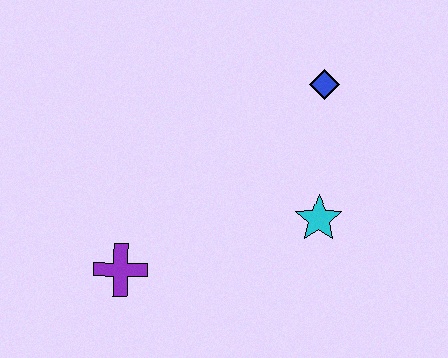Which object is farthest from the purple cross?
The blue diamond is farthest from the purple cross.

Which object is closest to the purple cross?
The cyan star is closest to the purple cross.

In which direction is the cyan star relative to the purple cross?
The cyan star is to the right of the purple cross.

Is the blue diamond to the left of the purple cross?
No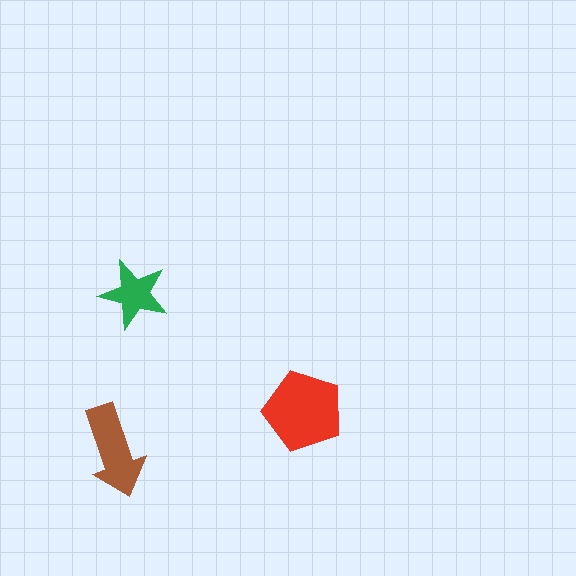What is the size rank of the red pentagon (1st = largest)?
1st.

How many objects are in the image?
There are 3 objects in the image.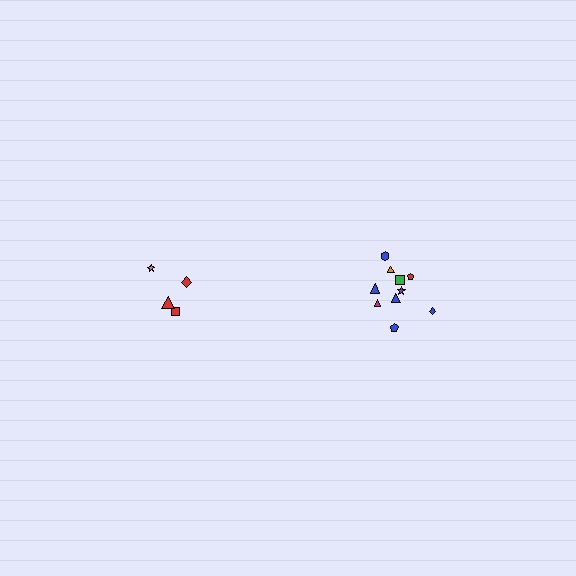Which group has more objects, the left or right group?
The right group.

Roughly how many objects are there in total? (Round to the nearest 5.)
Roughly 15 objects in total.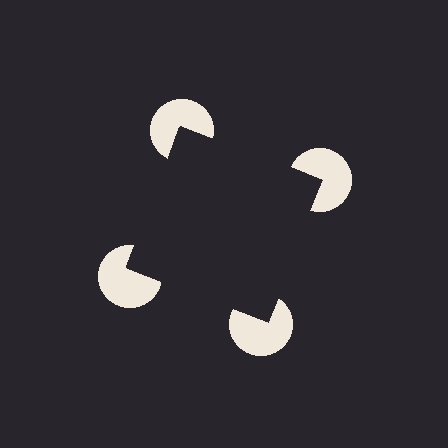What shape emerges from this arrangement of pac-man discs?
An illusory square — its edges are inferred from the aligned wedge cuts in the pac-man discs, not physically drawn.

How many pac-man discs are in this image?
There are 4 — one at each vertex of the illusory square.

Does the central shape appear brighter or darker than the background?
It typically appears slightly darker than the background, even though no actual brightness change is drawn.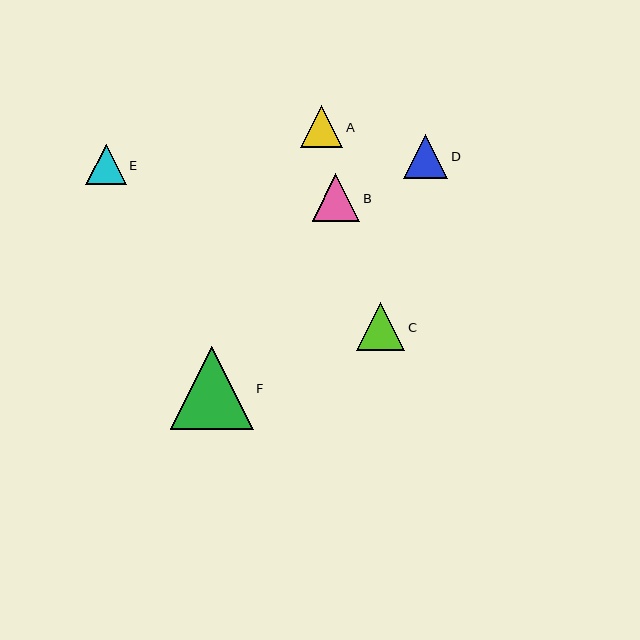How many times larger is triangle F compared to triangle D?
Triangle F is approximately 1.9 times the size of triangle D.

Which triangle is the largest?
Triangle F is the largest with a size of approximately 83 pixels.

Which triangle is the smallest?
Triangle E is the smallest with a size of approximately 40 pixels.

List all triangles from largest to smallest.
From largest to smallest: F, C, B, D, A, E.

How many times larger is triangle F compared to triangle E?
Triangle F is approximately 2.0 times the size of triangle E.